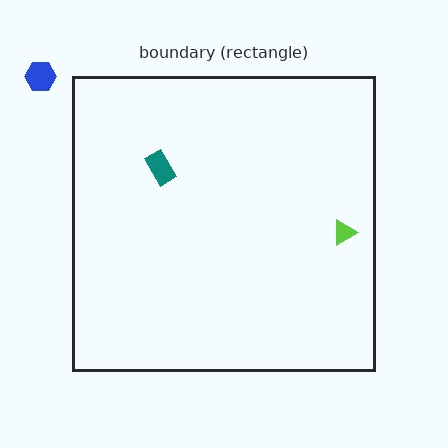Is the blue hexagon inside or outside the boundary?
Outside.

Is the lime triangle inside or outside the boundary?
Inside.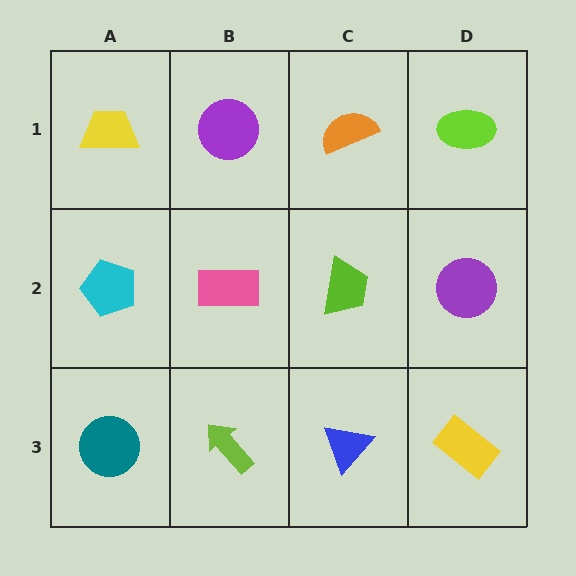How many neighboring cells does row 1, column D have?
2.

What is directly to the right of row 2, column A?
A pink rectangle.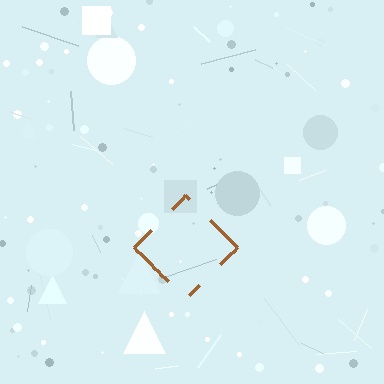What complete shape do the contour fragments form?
The contour fragments form a diamond.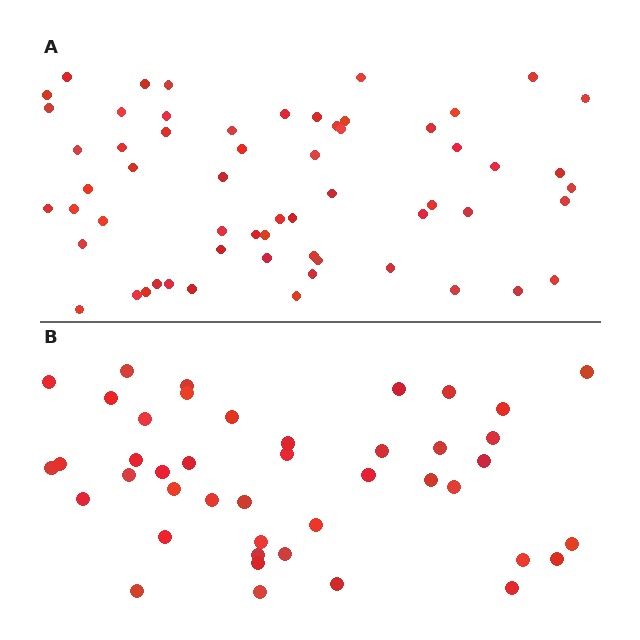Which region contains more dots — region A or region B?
Region A (the top region) has more dots.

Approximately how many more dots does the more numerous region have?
Region A has approximately 15 more dots than region B.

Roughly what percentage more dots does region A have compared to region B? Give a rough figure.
About 40% more.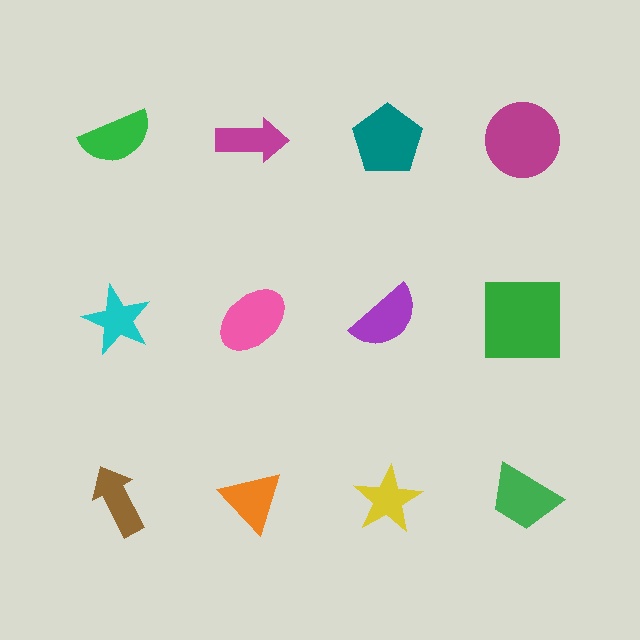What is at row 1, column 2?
A magenta arrow.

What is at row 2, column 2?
A pink ellipse.